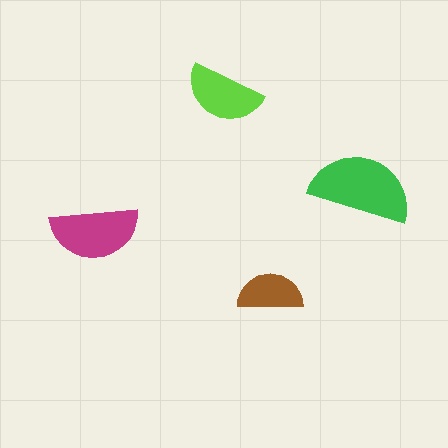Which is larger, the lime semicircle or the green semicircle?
The green one.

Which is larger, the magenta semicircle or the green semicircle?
The green one.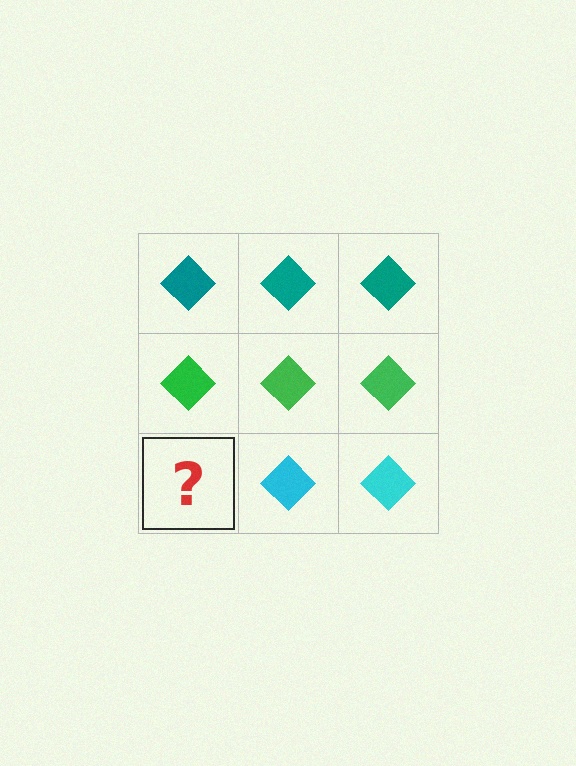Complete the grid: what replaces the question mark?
The question mark should be replaced with a cyan diamond.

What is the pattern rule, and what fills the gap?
The rule is that each row has a consistent color. The gap should be filled with a cyan diamond.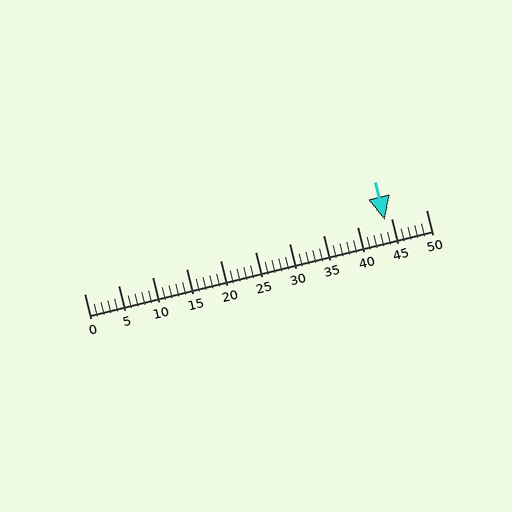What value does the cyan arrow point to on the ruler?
The cyan arrow points to approximately 44.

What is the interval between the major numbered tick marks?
The major tick marks are spaced 5 units apart.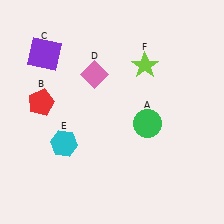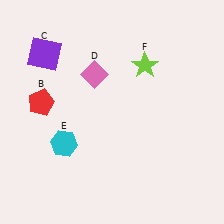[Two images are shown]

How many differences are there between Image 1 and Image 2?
There is 1 difference between the two images.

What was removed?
The green circle (A) was removed in Image 2.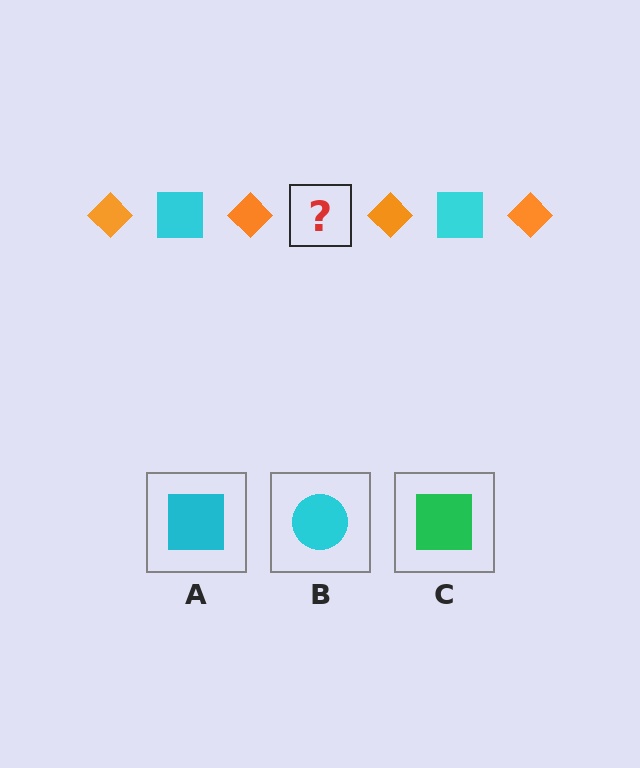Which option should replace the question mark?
Option A.